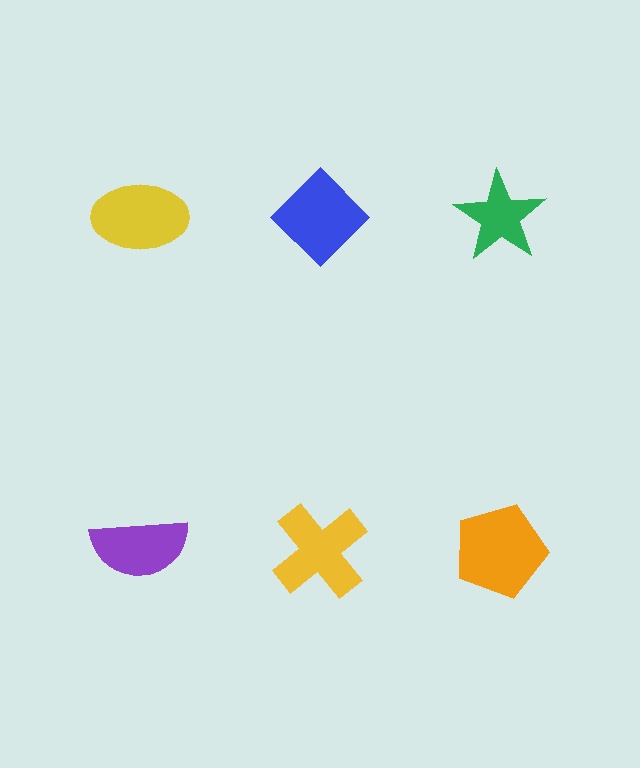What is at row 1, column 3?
A green star.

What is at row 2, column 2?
A yellow cross.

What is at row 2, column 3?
An orange pentagon.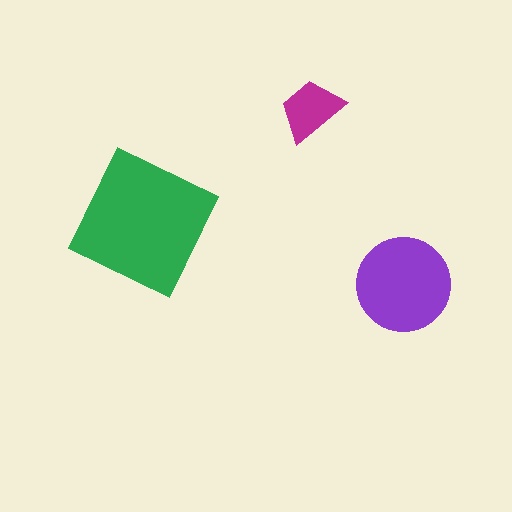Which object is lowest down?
The purple circle is bottommost.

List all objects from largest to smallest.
The green square, the purple circle, the magenta trapezoid.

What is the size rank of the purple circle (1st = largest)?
2nd.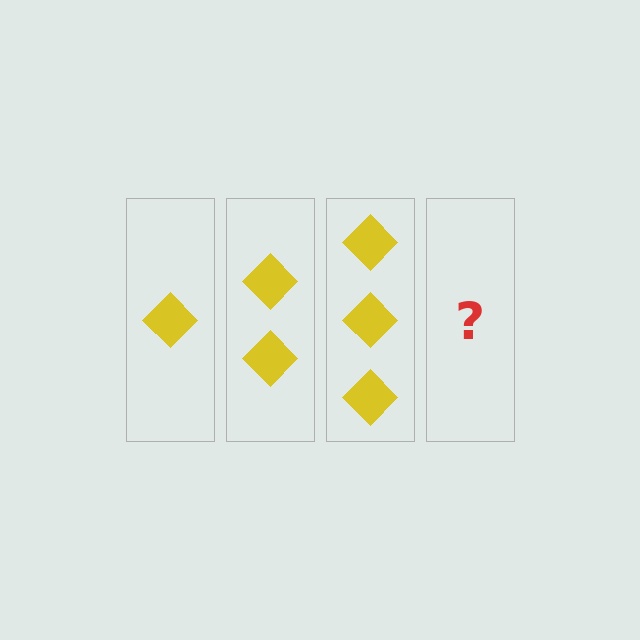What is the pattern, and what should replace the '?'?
The pattern is that each step adds one more diamond. The '?' should be 4 diamonds.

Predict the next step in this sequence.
The next step is 4 diamonds.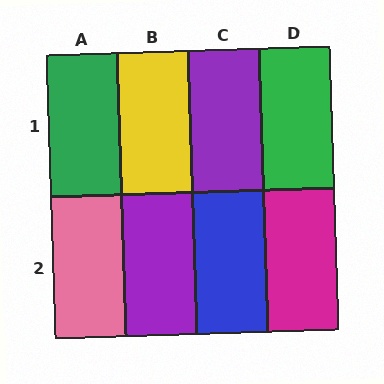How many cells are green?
2 cells are green.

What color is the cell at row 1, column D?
Green.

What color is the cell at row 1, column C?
Purple.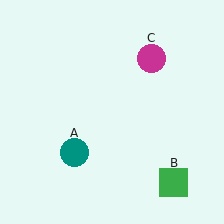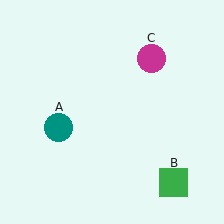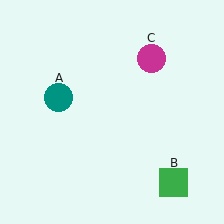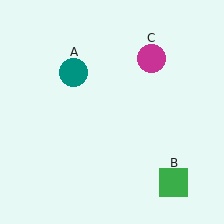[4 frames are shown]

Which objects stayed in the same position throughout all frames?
Green square (object B) and magenta circle (object C) remained stationary.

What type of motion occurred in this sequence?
The teal circle (object A) rotated clockwise around the center of the scene.